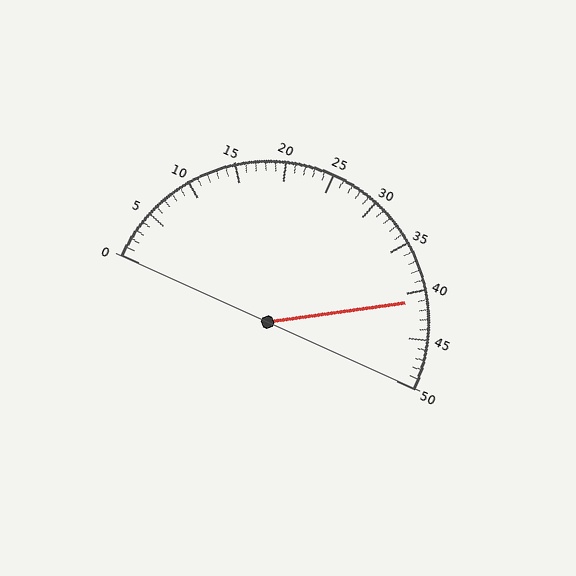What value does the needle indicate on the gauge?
The needle indicates approximately 41.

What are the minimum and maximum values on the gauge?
The gauge ranges from 0 to 50.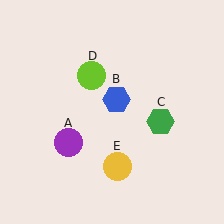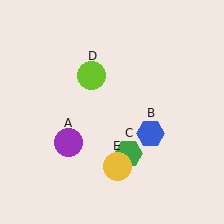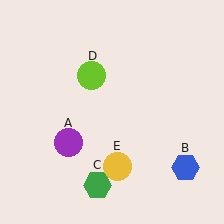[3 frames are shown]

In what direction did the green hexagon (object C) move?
The green hexagon (object C) moved down and to the left.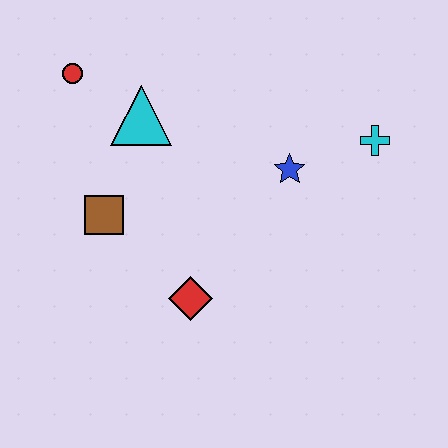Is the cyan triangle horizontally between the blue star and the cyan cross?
No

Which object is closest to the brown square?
The cyan triangle is closest to the brown square.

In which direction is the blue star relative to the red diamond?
The blue star is above the red diamond.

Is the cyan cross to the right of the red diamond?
Yes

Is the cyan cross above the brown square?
Yes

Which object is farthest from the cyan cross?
The red circle is farthest from the cyan cross.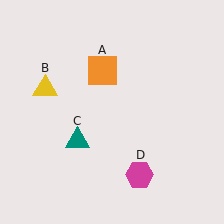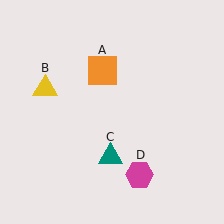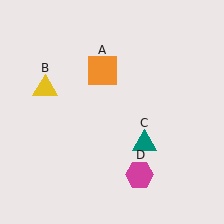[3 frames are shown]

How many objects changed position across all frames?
1 object changed position: teal triangle (object C).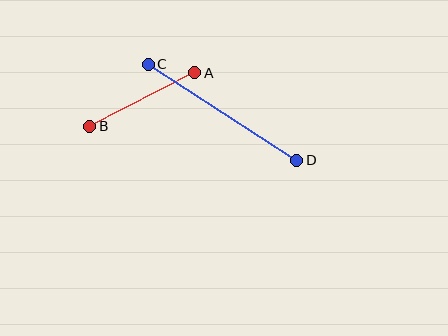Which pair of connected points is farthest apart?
Points C and D are farthest apart.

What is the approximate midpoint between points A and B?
The midpoint is at approximately (142, 100) pixels.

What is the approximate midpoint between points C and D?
The midpoint is at approximately (223, 112) pixels.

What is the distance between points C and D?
The distance is approximately 177 pixels.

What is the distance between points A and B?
The distance is approximately 118 pixels.